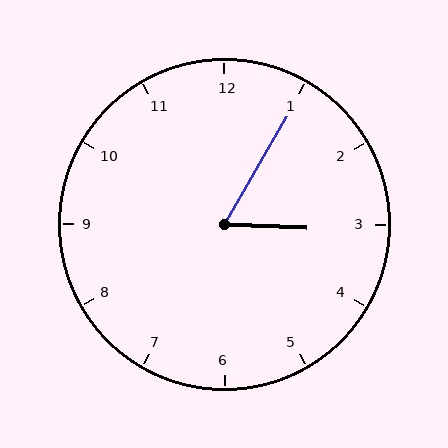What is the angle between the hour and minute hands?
Approximately 62 degrees.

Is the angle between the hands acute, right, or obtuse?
It is acute.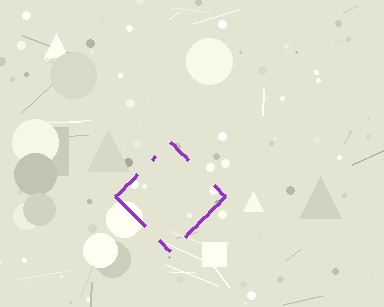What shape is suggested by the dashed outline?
The dashed outline suggests a diamond.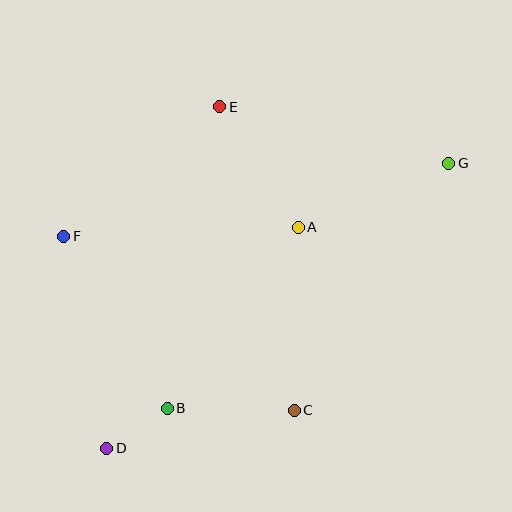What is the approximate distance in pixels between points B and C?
The distance between B and C is approximately 127 pixels.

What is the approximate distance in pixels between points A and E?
The distance between A and E is approximately 144 pixels.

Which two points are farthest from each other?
Points D and G are farthest from each other.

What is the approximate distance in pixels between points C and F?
The distance between C and F is approximately 289 pixels.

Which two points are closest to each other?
Points B and D are closest to each other.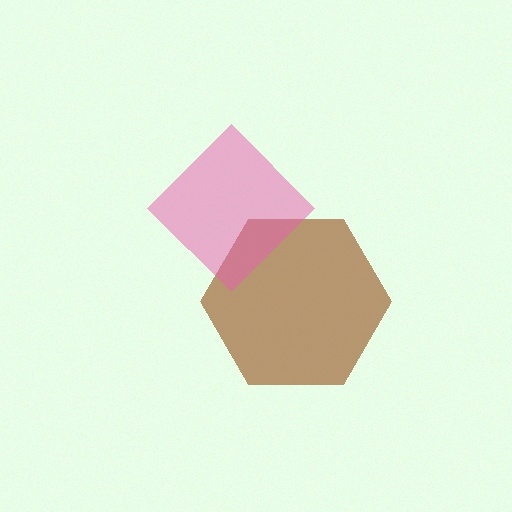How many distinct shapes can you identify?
There are 2 distinct shapes: a brown hexagon, a pink diamond.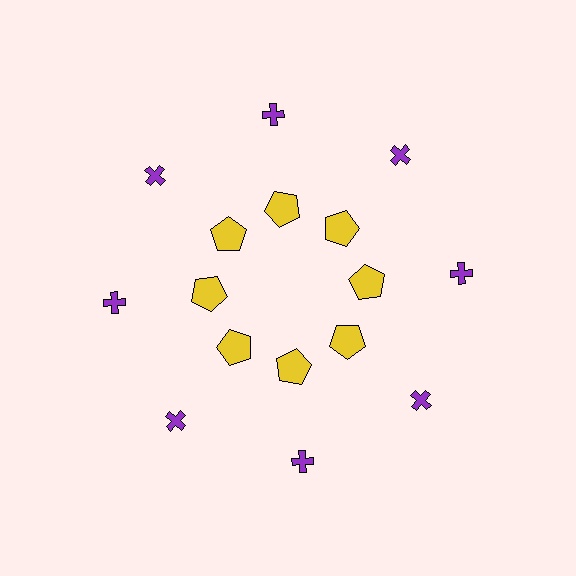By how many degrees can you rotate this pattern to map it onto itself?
The pattern maps onto itself every 45 degrees of rotation.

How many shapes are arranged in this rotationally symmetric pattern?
There are 16 shapes, arranged in 8 groups of 2.